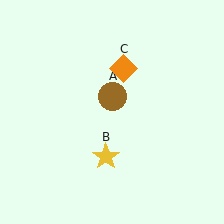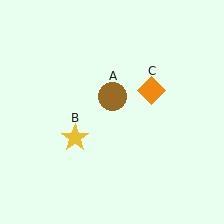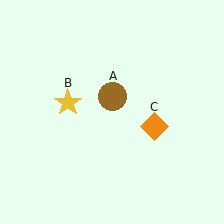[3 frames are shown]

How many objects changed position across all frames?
2 objects changed position: yellow star (object B), orange diamond (object C).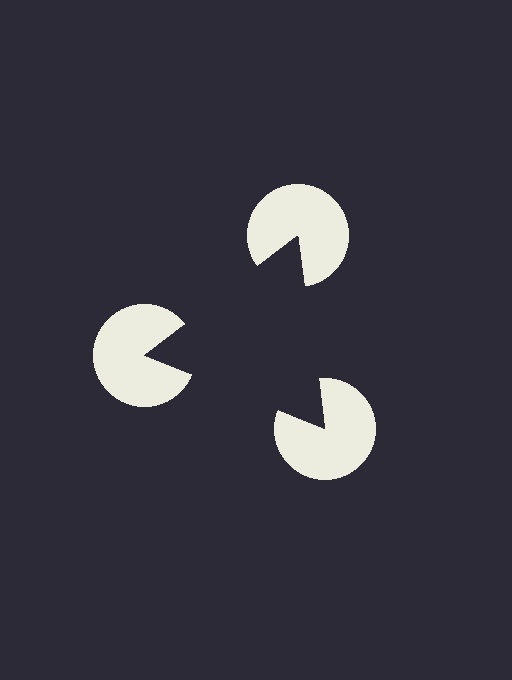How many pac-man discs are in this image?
There are 3 — one at each vertex of the illusory triangle.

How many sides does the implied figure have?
3 sides.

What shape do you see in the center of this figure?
An illusory triangle — its edges are inferred from the aligned wedge cuts in the pac-man discs, not physically drawn.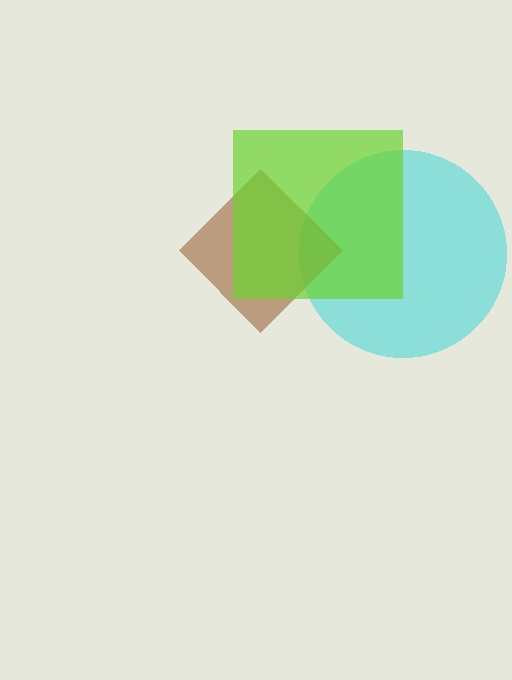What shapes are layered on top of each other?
The layered shapes are: a cyan circle, a brown diamond, a lime square.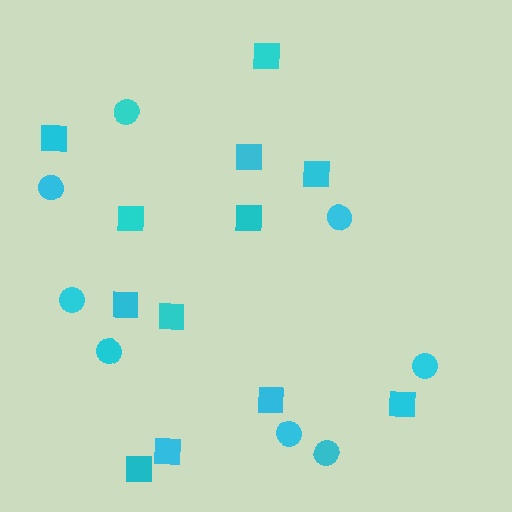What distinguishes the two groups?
There are 2 groups: one group of squares (12) and one group of circles (8).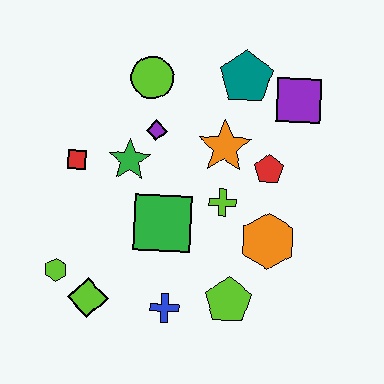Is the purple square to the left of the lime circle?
No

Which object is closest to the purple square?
The teal pentagon is closest to the purple square.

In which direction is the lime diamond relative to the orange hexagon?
The lime diamond is to the left of the orange hexagon.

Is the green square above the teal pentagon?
No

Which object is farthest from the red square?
The purple square is farthest from the red square.